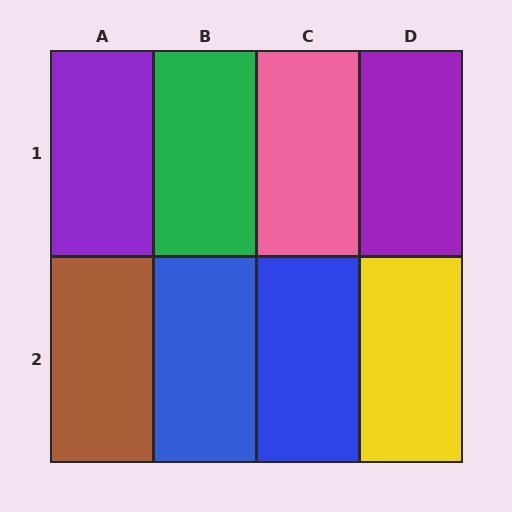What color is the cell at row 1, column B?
Green.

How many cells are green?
1 cell is green.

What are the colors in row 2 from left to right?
Brown, blue, blue, yellow.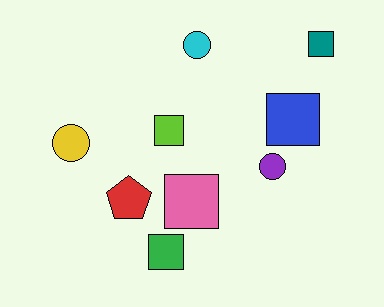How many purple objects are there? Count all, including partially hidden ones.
There is 1 purple object.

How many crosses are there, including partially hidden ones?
There are no crosses.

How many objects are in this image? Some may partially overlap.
There are 9 objects.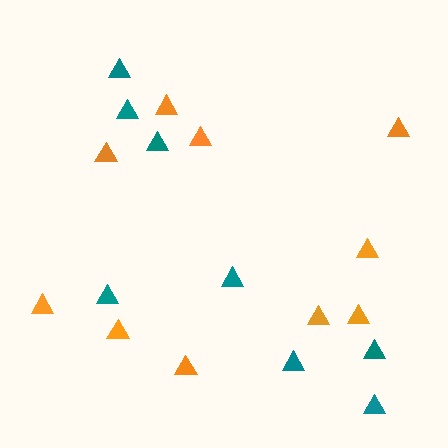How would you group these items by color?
There are 2 groups: one group of teal triangles (8) and one group of orange triangles (10).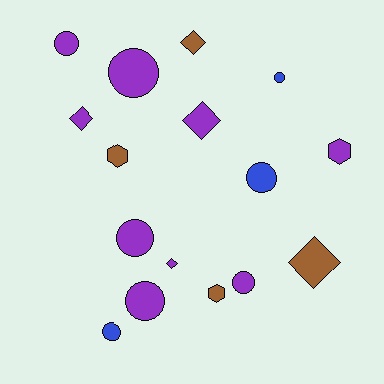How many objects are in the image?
There are 16 objects.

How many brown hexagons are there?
There are 2 brown hexagons.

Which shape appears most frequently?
Circle, with 8 objects.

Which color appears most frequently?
Purple, with 9 objects.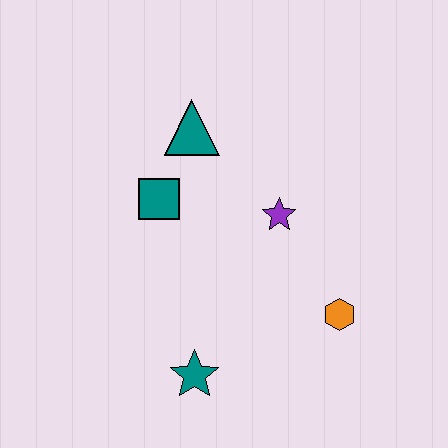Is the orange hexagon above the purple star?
No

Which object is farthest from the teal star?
The teal triangle is farthest from the teal star.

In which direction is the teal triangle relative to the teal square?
The teal triangle is above the teal square.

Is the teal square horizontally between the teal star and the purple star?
No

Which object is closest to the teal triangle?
The teal square is closest to the teal triangle.